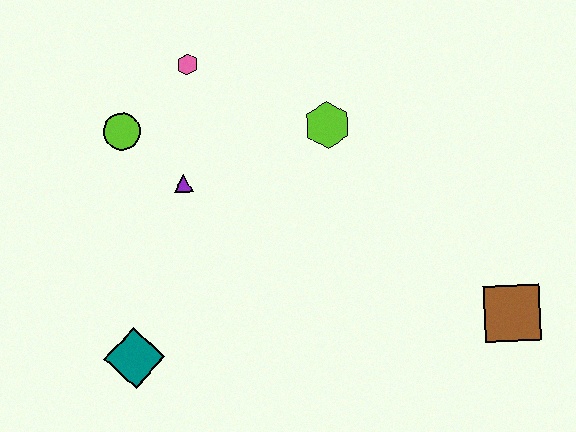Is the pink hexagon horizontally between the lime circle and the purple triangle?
No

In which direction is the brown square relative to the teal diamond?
The brown square is to the right of the teal diamond.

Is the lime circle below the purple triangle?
No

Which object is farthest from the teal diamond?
The brown square is farthest from the teal diamond.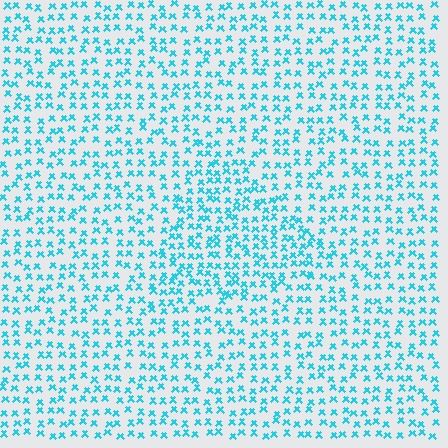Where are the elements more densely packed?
The elements are more densely packed inside the triangle boundary.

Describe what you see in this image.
The image contains small cyan elements arranged at two different densities. A triangle-shaped region is visible where the elements are more densely packed than the surrounding area.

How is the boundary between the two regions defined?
The boundary is defined by a change in element density (approximately 1.5x ratio). All elements are the same color, size, and shape.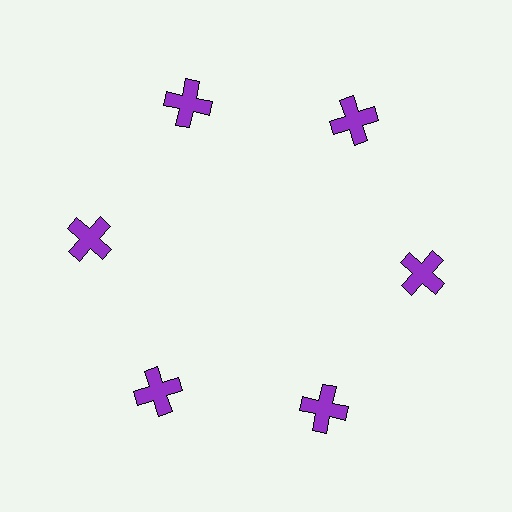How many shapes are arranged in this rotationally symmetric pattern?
There are 6 shapes, arranged in 6 groups of 1.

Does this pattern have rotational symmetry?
Yes, this pattern has 6-fold rotational symmetry. It looks the same after rotating 60 degrees around the center.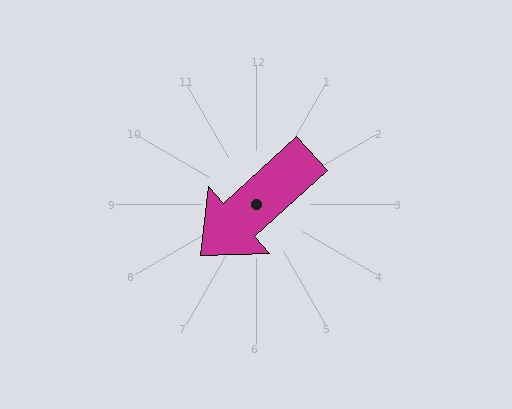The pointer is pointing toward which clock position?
Roughly 8 o'clock.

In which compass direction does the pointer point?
Southwest.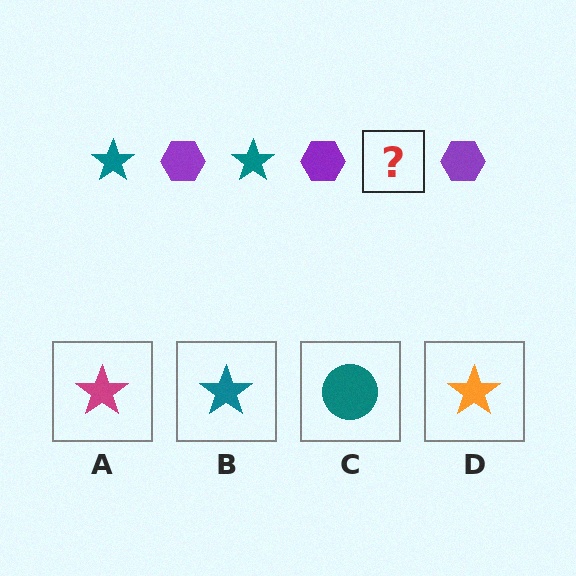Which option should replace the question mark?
Option B.